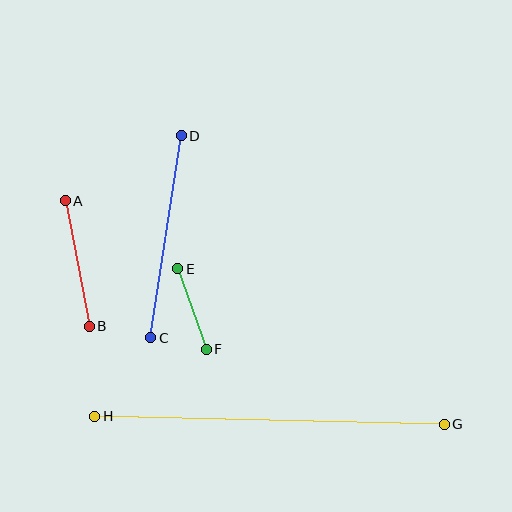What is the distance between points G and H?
The distance is approximately 349 pixels.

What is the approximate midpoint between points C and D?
The midpoint is at approximately (166, 237) pixels.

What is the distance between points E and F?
The distance is approximately 85 pixels.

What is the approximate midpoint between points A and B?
The midpoint is at approximately (77, 263) pixels.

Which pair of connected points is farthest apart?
Points G and H are farthest apart.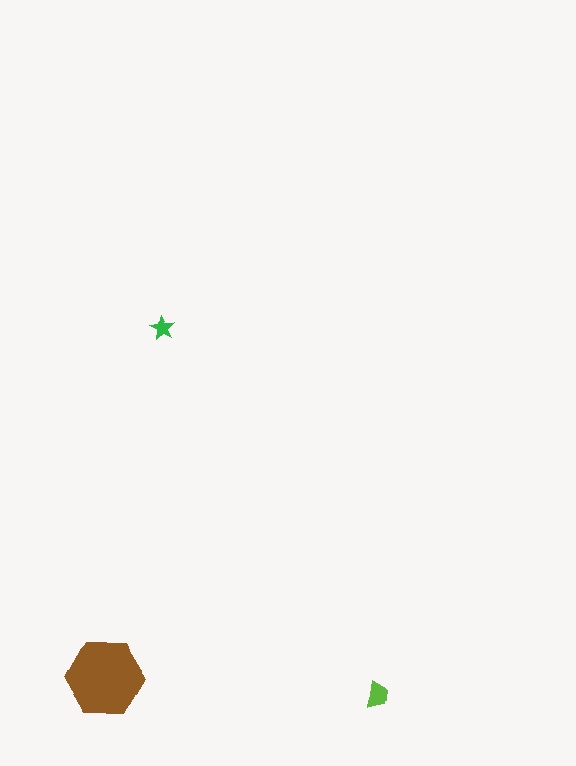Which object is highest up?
The green star is topmost.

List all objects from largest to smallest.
The brown hexagon, the lime trapezoid, the green star.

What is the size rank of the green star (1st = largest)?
3rd.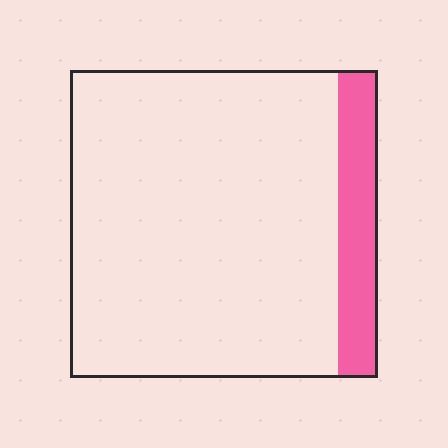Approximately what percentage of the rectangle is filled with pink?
Approximately 15%.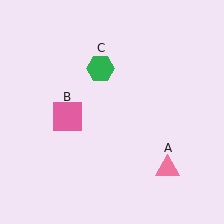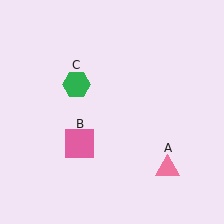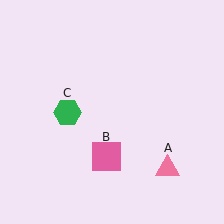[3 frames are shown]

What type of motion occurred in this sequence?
The pink square (object B), green hexagon (object C) rotated counterclockwise around the center of the scene.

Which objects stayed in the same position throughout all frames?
Pink triangle (object A) remained stationary.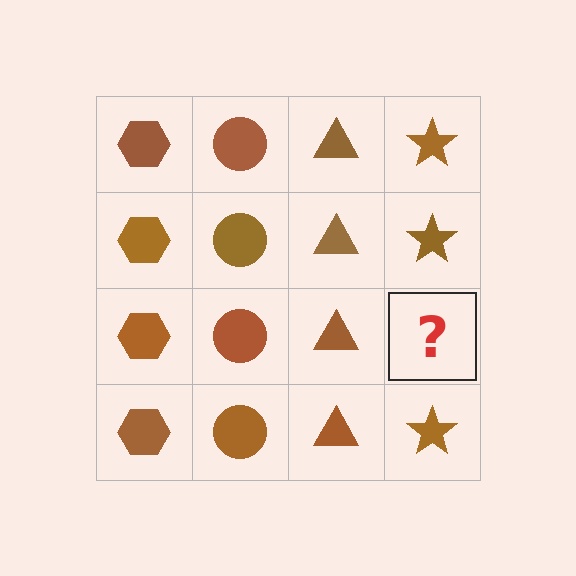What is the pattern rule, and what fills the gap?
The rule is that each column has a consistent shape. The gap should be filled with a brown star.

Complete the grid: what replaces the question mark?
The question mark should be replaced with a brown star.